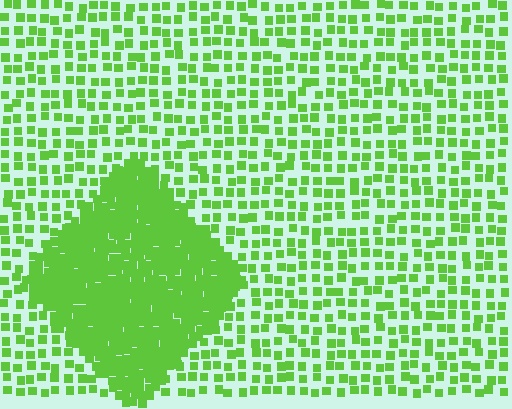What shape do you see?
I see a diamond.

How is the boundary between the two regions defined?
The boundary is defined by a change in element density (approximately 2.9x ratio). All elements are the same color, size, and shape.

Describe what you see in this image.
The image contains small lime elements arranged at two different densities. A diamond-shaped region is visible where the elements are more densely packed than the surrounding area.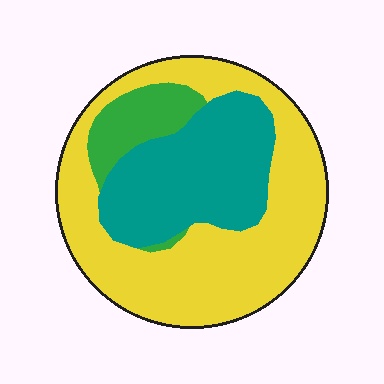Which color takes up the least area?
Green, at roughly 10%.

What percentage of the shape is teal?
Teal takes up about one third (1/3) of the shape.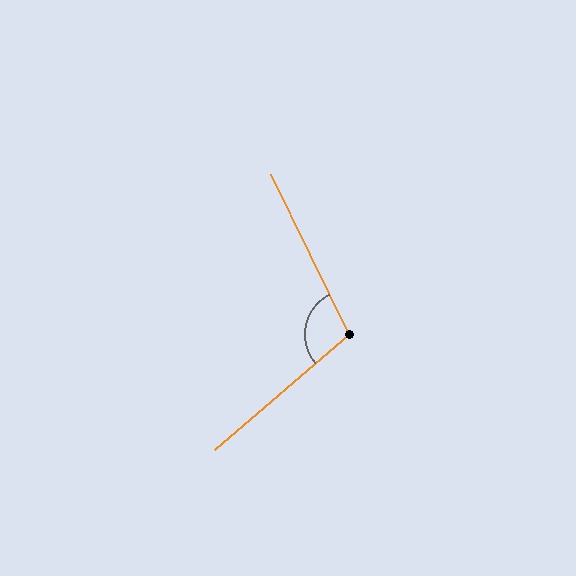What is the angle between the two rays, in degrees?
Approximately 105 degrees.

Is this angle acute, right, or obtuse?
It is obtuse.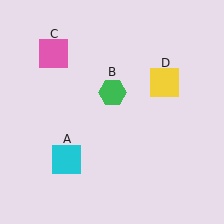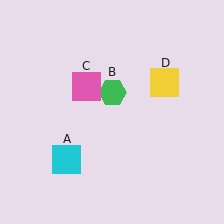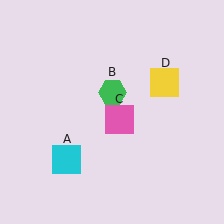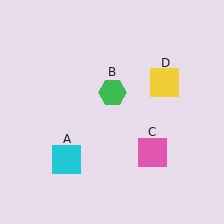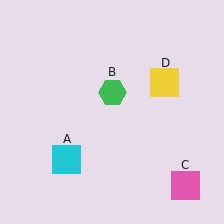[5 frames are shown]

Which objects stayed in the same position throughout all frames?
Cyan square (object A) and green hexagon (object B) and yellow square (object D) remained stationary.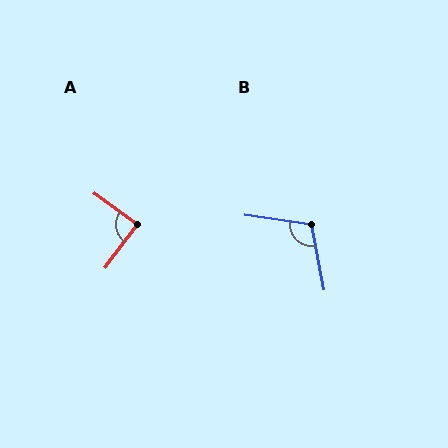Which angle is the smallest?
A, at approximately 89 degrees.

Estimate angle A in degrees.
Approximately 89 degrees.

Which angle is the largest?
B, at approximately 109 degrees.